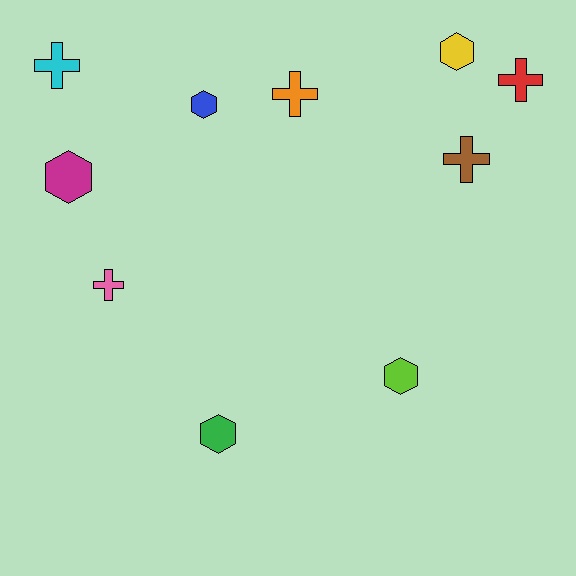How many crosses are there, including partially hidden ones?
There are 5 crosses.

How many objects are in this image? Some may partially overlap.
There are 10 objects.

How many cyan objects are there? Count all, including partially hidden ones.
There is 1 cyan object.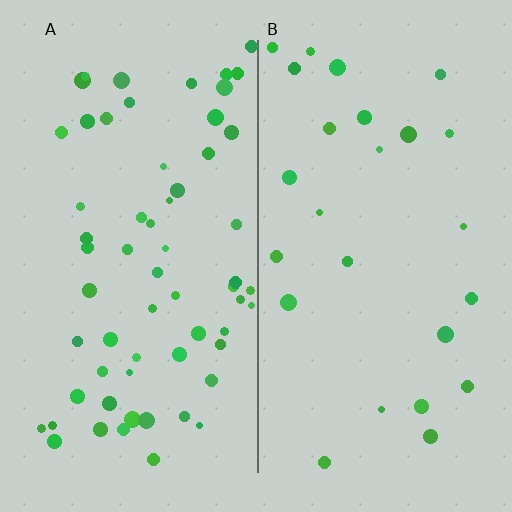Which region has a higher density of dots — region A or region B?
A (the left).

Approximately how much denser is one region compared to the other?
Approximately 2.5× — region A over region B.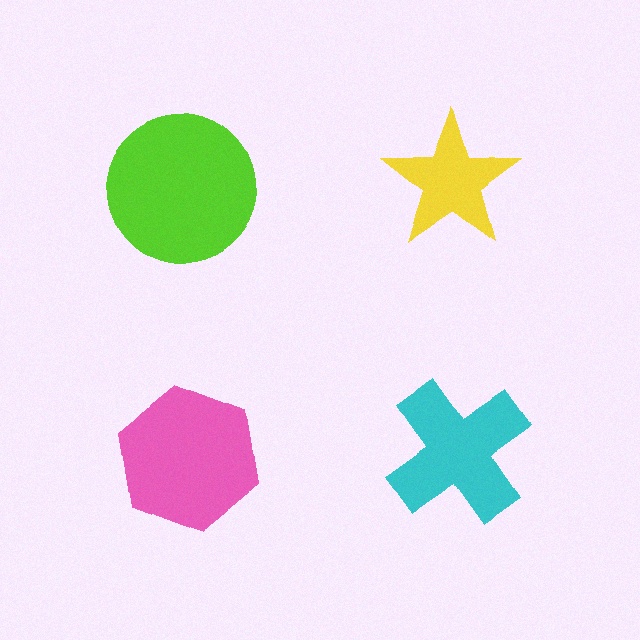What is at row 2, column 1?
A pink hexagon.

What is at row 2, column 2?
A cyan cross.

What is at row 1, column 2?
A yellow star.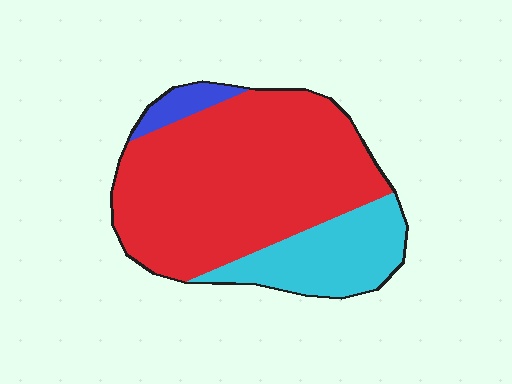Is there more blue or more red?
Red.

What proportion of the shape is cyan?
Cyan covers about 25% of the shape.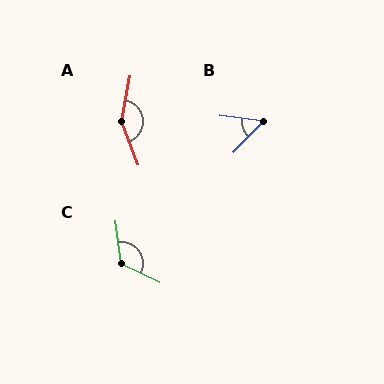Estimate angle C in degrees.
Approximately 123 degrees.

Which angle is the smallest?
B, at approximately 53 degrees.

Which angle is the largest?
A, at approximately 148 degrees.